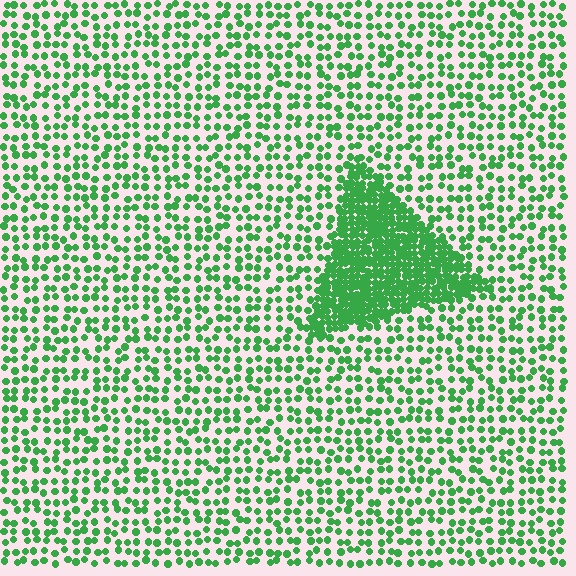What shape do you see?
I see a triangle.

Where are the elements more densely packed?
The elements are more densely packed inside the triangle boundary.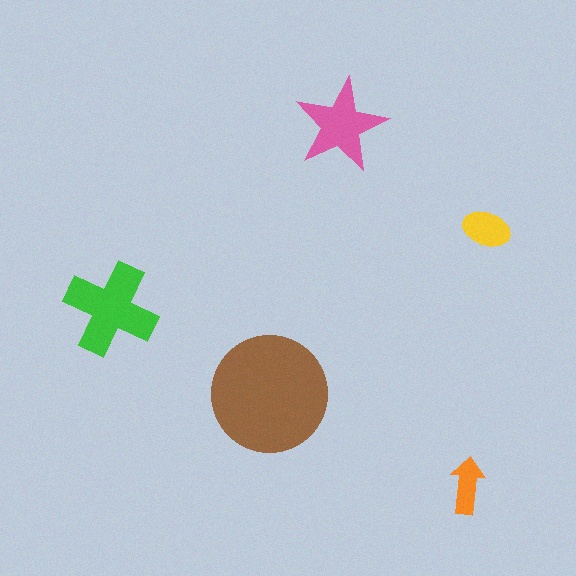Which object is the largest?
The brown circle.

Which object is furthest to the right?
The yellow ellipse is rightmost.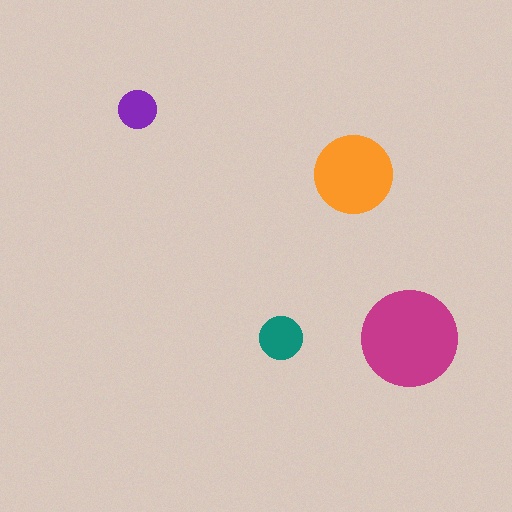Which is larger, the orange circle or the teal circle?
The orange one.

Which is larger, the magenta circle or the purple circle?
The magenta one.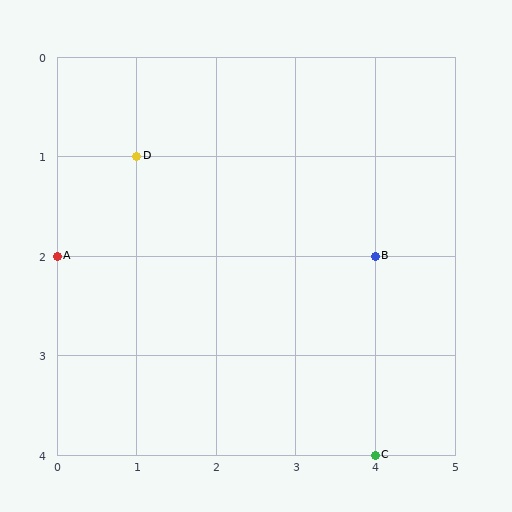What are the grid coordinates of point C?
Point C is at grid coordinates (4, 4).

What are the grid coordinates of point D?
Point D is at grid coordinates (1, 1).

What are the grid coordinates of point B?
Point B is at grid coordinates (4, 2).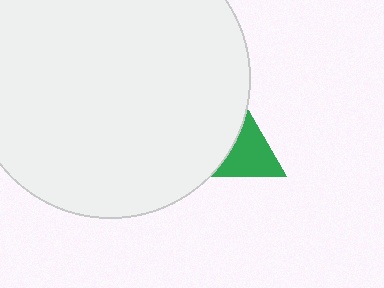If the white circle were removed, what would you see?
You would see the complete green triangle.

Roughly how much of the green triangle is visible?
A small part of it is visible (roughly 28%).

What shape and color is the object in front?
The object in front is a white circle.